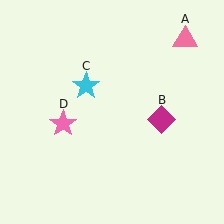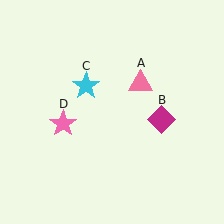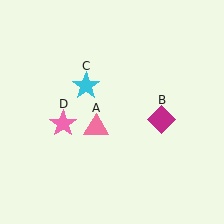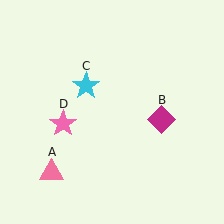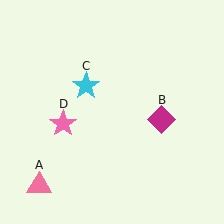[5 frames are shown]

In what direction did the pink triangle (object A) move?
The pink triangle (object A) moved down and to the left.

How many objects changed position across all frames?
1 object changed position: pink triangle (object A).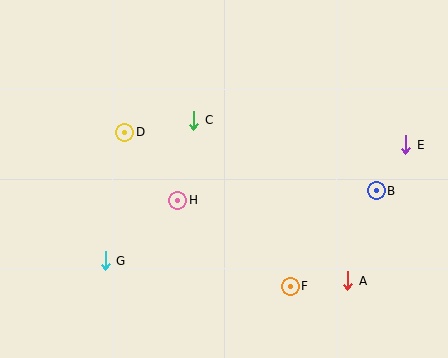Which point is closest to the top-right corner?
Point E is closest to the top-right corner.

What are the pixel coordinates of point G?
Point G is at (105, 261).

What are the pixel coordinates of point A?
Point A is at (348, 281).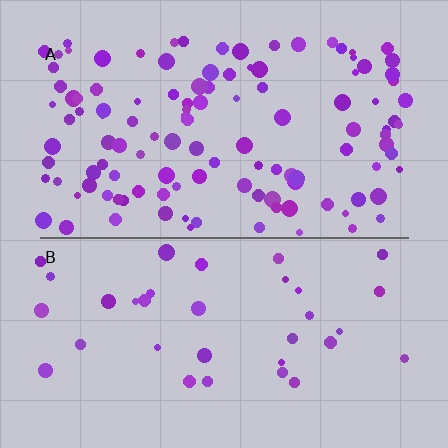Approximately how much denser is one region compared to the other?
Approximately 3.4× — region A over region B.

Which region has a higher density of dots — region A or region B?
A (the top).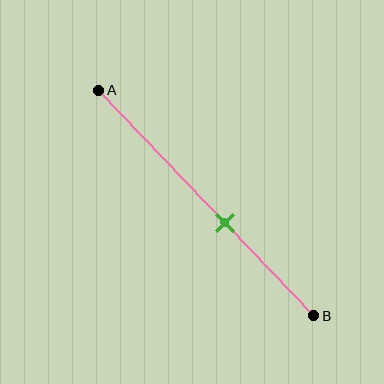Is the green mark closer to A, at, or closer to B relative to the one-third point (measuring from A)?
The green mark is closer to point B than the one-third point of segment AB.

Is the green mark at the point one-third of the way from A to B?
No, the mark is at about 60% from A, not at the 33% one-third point.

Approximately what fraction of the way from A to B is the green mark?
The green mark is approximately 60% of the way from A to B.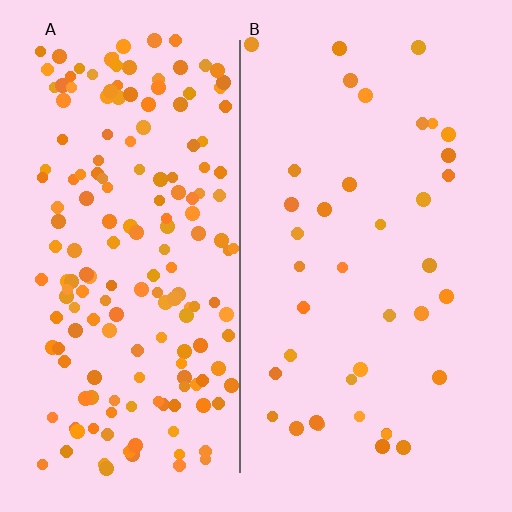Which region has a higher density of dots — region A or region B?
A (the left).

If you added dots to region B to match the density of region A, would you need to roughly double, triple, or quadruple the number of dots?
Approximately quadruple.